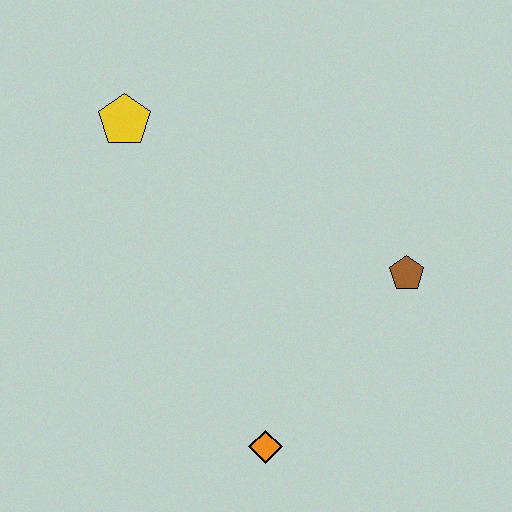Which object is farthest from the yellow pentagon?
The orange diamond is farthest from the yellow pentagon.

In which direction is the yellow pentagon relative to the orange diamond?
The yellow pentagon is above the orange diamond.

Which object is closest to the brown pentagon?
The orange diamond is closest to the brown pentagon.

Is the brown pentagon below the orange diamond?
No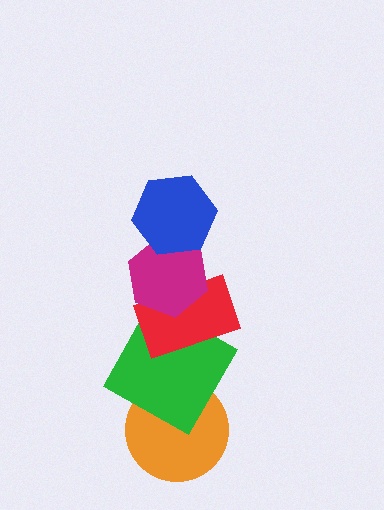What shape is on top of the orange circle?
The green square is on top of the orange circle.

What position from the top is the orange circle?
The orange circle is 5th from the top.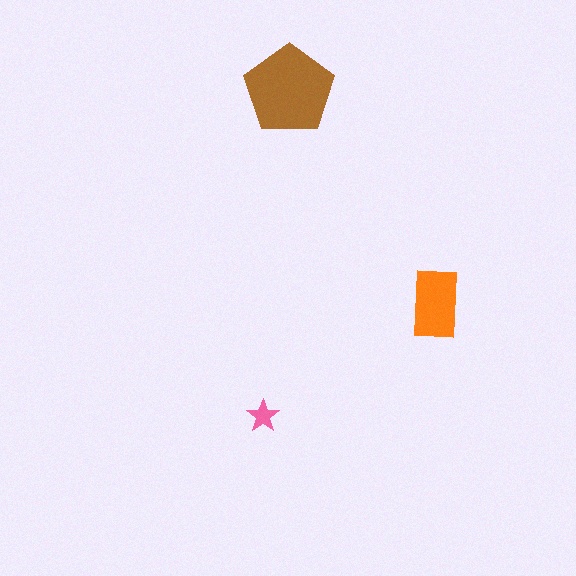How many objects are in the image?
There are 3 objects in the image.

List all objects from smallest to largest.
The pink star, the orange rectangle, the brown pentagon.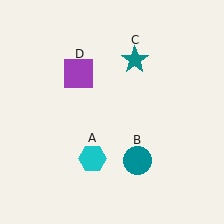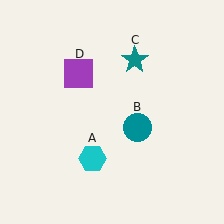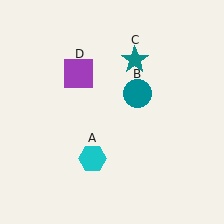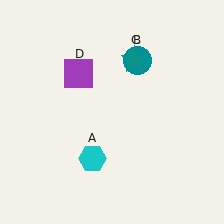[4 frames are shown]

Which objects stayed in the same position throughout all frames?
Cyan hexagon (object A) and teal star (object C) and purple square (object D) remained stationary.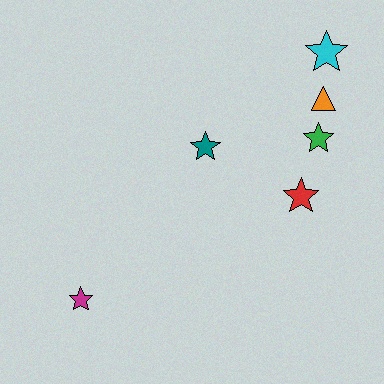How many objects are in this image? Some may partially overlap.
There are 6 objects.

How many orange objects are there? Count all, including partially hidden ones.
There is 1 orange object.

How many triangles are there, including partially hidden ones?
There is 1 triangle.